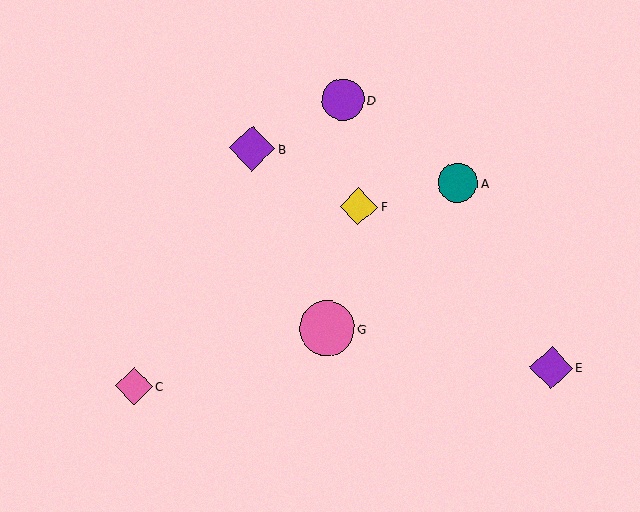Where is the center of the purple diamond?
The center of the purple diamond is at (551, 368).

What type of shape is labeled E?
Shape E is a purple diamond.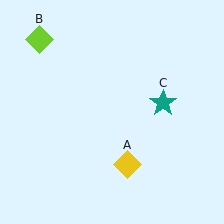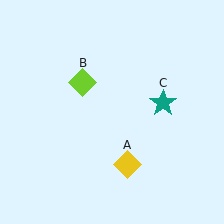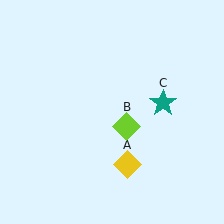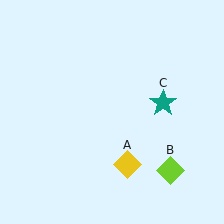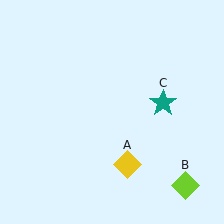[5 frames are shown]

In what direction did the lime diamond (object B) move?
The lime diamond (object B) moved down and to the right.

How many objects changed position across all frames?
1 object changed position: lime diamond (object B).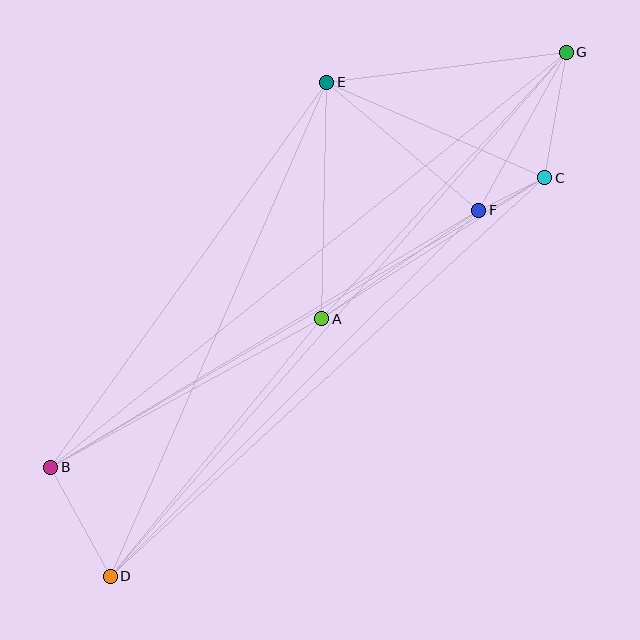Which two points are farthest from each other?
Points D and G are farthest from each other.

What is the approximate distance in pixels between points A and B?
The distance between A and B is approximately 309 pixels.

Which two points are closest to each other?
Points C and F are closest to each other.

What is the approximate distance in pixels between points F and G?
The distance between F and G is approximately 181 pixels.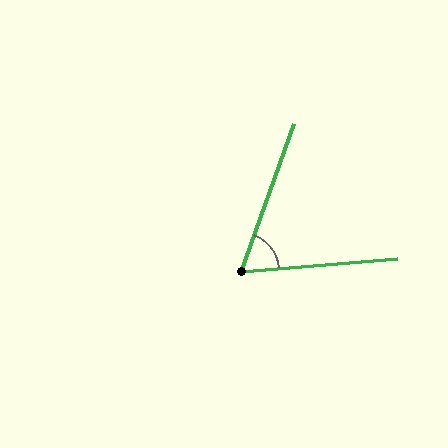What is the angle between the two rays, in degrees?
Approximately 65 degrees.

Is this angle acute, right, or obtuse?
It is acute.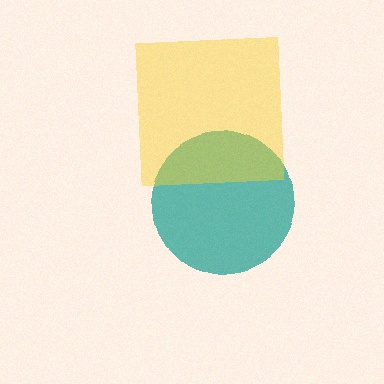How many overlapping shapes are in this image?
There are 2 overlapping shapes in the image.